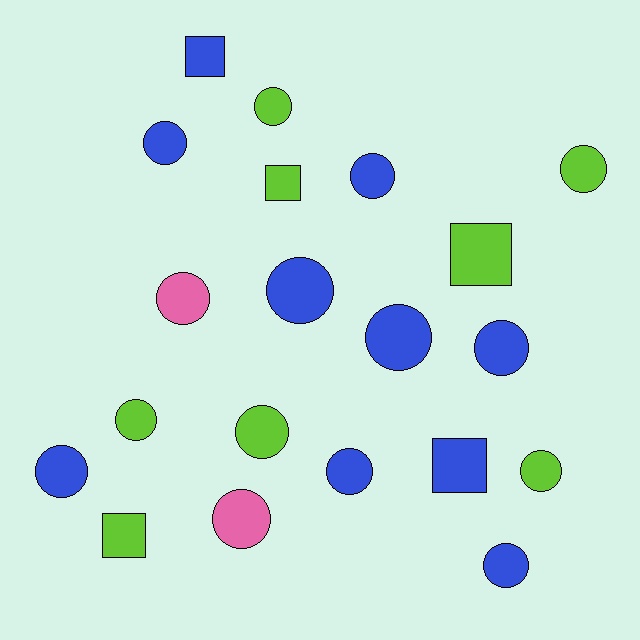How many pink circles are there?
There are 2 pink circles.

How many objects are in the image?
There are 20 objects.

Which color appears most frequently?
Blue, with 10 objects.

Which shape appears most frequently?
Circle, with 15 objects.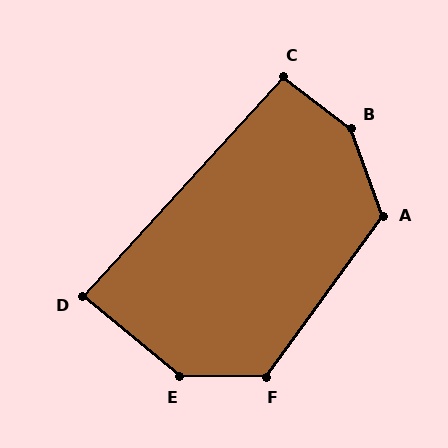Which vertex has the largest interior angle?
B, at approximately 147 degrees.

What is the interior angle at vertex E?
Approximately 141 degrees (obtuse).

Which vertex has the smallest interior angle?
D, at approximately 87 degrees.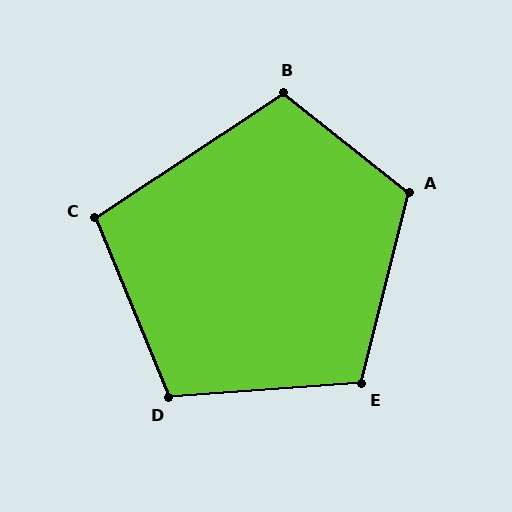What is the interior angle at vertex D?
Approximately 108 degrees (obtuse).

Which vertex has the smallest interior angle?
C, at approximately 101 degrees.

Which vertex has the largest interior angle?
A, at approximately 115 degrees.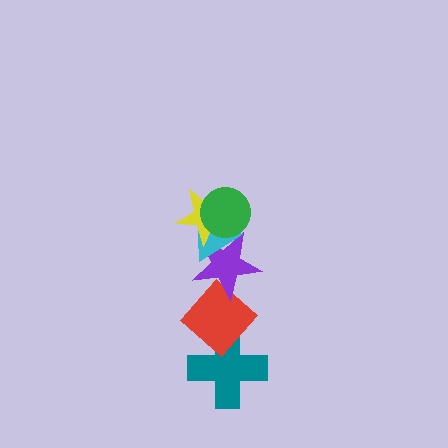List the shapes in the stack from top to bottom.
From top to bottom: the green circle, the yellow star, the cyan triangle, the purple star, the red diamond, the teal cross.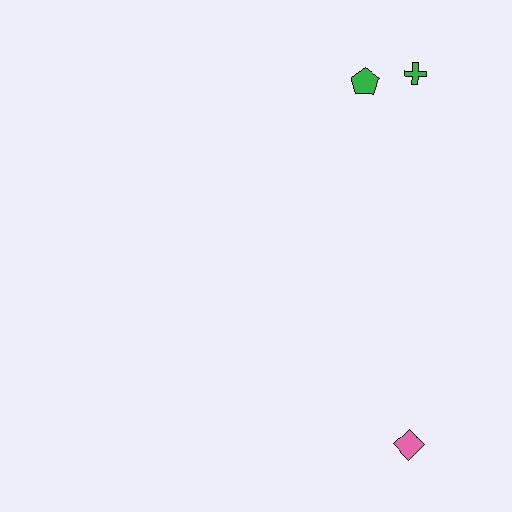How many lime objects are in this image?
There are no lime objects.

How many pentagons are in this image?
There is 1 pentagon.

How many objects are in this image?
There are 3 objects.